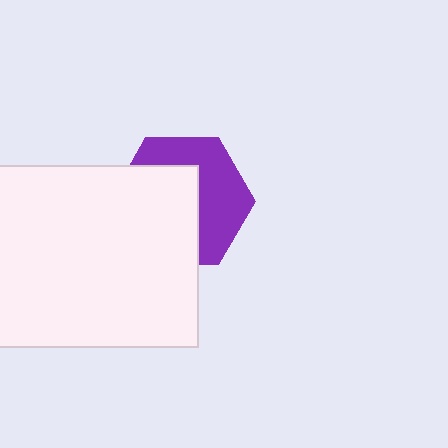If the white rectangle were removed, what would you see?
You would see the complete purple hexagon.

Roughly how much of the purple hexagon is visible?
About half of it is visible (roughly 47%).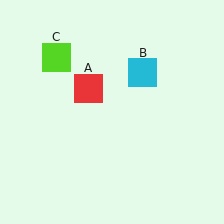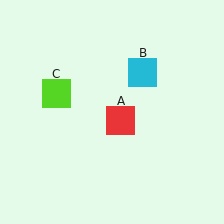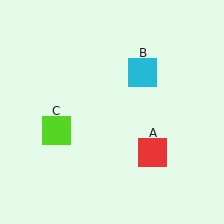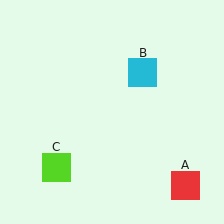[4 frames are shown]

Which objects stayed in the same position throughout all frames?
Cyan square (object B) remained stationary.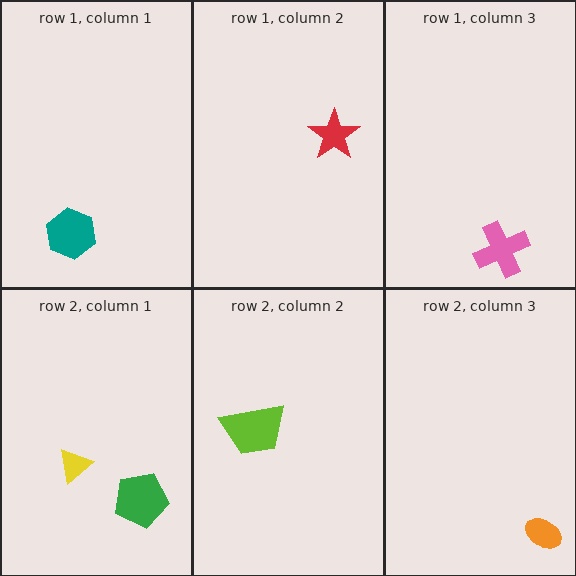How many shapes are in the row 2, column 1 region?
2.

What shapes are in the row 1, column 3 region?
The pink cross.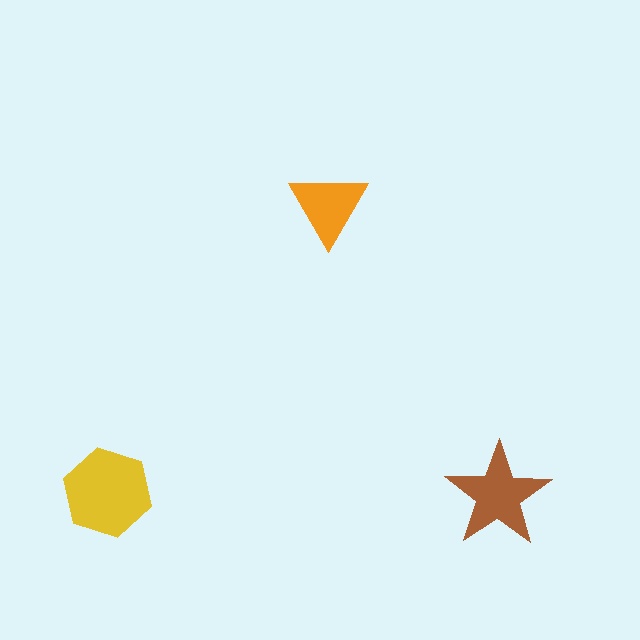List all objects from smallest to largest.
The orange triangle, the brown star, the yellow hexagon.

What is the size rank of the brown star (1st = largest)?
2nd.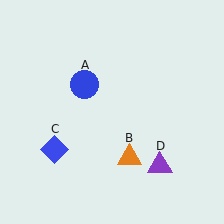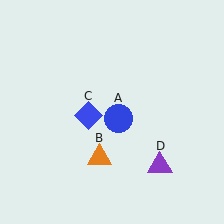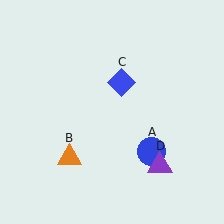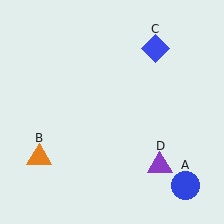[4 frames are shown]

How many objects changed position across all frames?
3 objects changed position: blue circle (object A), orange triangle (object B), blue diamond (object C).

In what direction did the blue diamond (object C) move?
The blue diamond (object C) moved up and to the right.